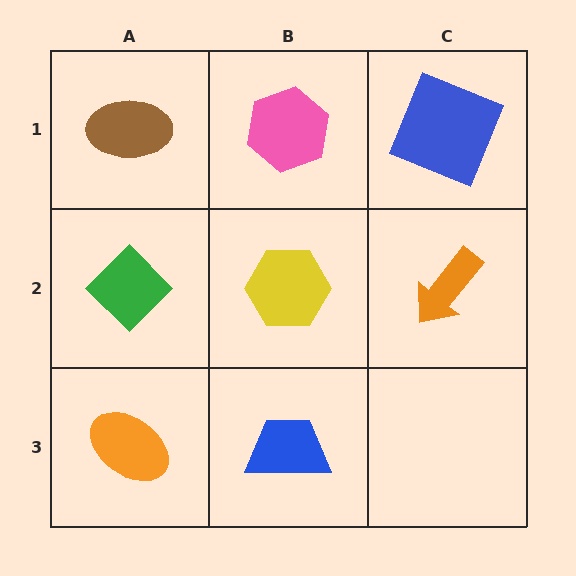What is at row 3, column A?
An orange ellipse.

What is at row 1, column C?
A blue square.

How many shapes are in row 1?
3 shapes.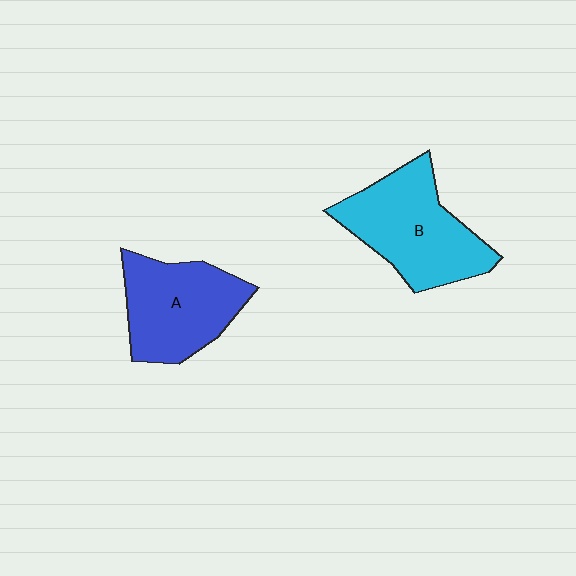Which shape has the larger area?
Shape B (cyan).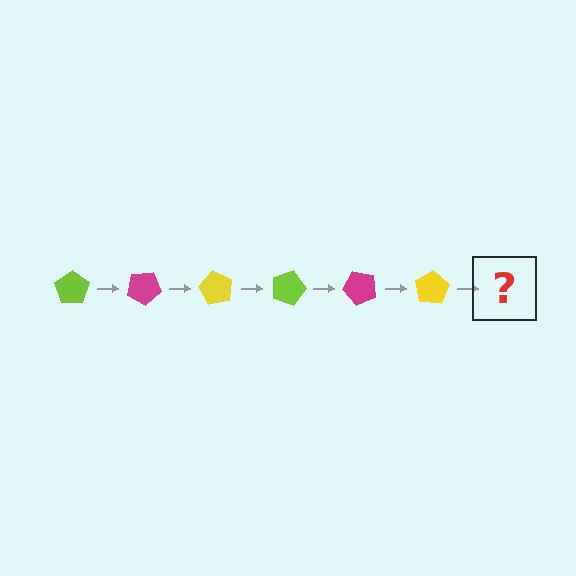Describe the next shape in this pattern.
It should be a lime pentagon, rotated 180 degrees from the start.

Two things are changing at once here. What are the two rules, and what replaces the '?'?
The two rules are that it rotates 30 degrees each step and the color cycles through lime, magenta, and yellow. The '?' should be a lime pentagon, rotated 180 degrees from the start.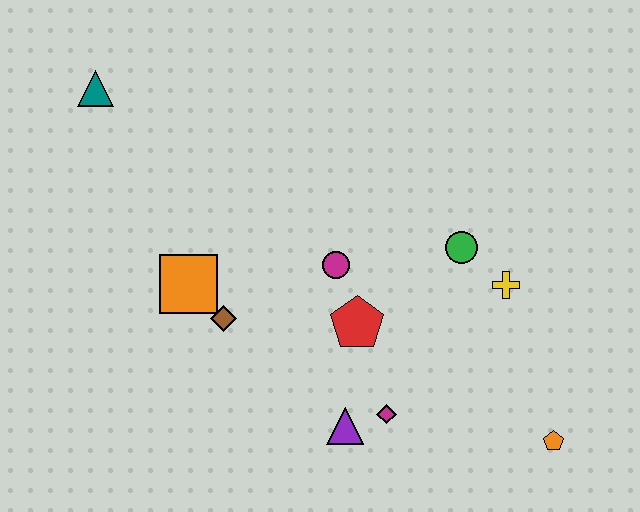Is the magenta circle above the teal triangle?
No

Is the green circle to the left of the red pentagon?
No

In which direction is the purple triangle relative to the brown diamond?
The purple triangle is to the right of the brown diamond.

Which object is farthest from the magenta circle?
The teal triangle is farthest from the magenta circle.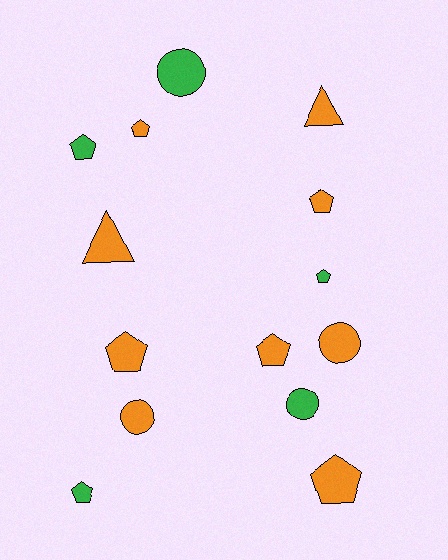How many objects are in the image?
There are 14 objects.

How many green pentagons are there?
There are 3 green pentagons.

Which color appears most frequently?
Orange, with 9 objects.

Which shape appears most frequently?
Pentagon, with 8 objects.